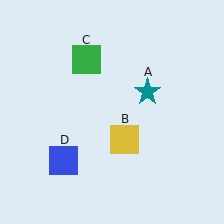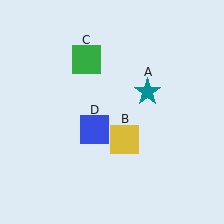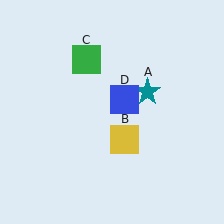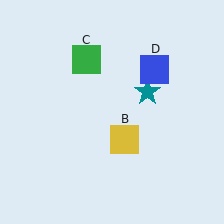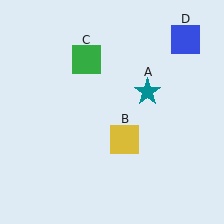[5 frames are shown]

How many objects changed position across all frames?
1 object changed position: blue square (object D).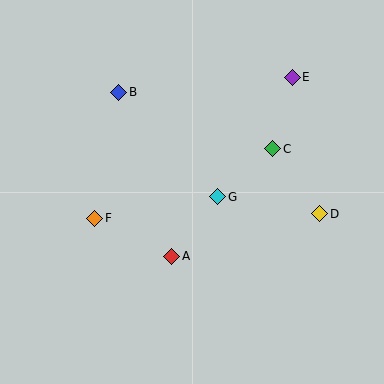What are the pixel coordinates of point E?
Point E is at (292, 77).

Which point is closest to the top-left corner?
Point B is closest to the top-left corner.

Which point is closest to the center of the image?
Point G at (218, 197) is closest to the center.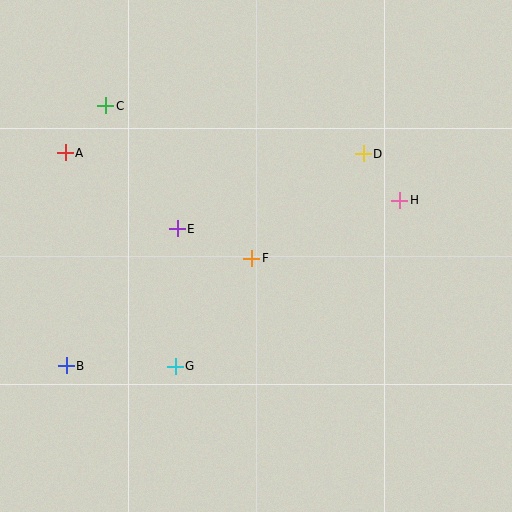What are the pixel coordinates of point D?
Point D is at (363, 154).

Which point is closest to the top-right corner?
Point D is closest to the top-right corner.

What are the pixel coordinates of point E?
Point E is at (177, 229).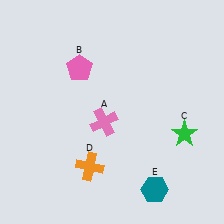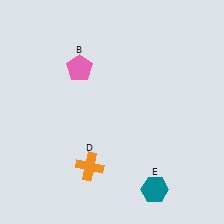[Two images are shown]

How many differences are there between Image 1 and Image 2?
There are 2 differences between the two images.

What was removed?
The pink cross (A), the green star (C) were removed in Image 2.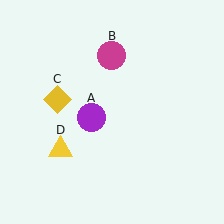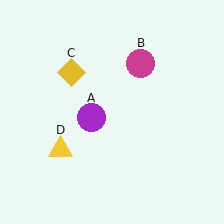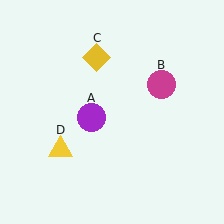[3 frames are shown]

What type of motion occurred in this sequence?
The magenta circle (object B), yellow diamond (object C) rotated clockwise around the center of the scene.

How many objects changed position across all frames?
2 objects changed position: magenta circle (object B), yellow diamond (object C).